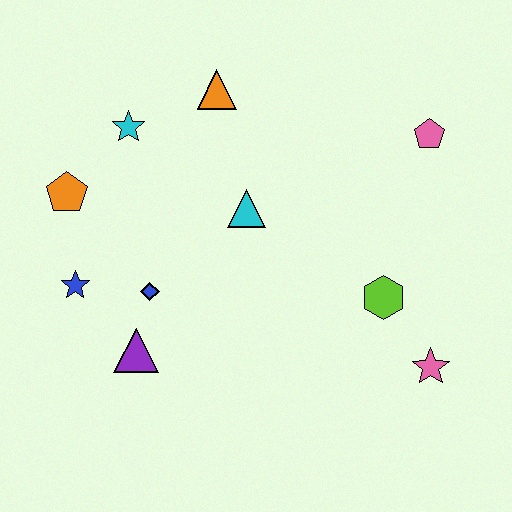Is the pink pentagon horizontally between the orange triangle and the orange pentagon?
No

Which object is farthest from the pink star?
The orange pentagon is farthest from the pink star.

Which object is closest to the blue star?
The blue diamond is closest to the blue star.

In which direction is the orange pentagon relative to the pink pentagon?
The orange pentagon is to the left of the pink pentagon.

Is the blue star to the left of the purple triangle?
Yes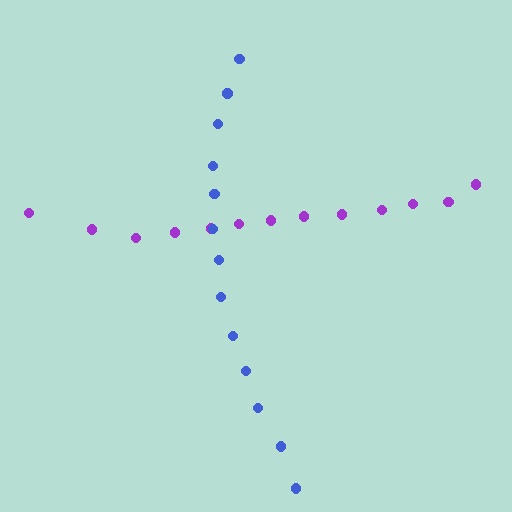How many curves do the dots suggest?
There are 2 distinct paths.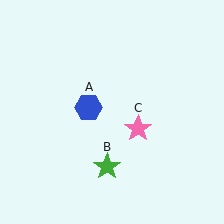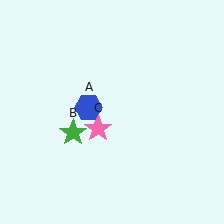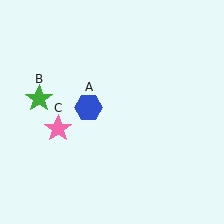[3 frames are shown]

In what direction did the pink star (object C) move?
The pink star (object C) moved left.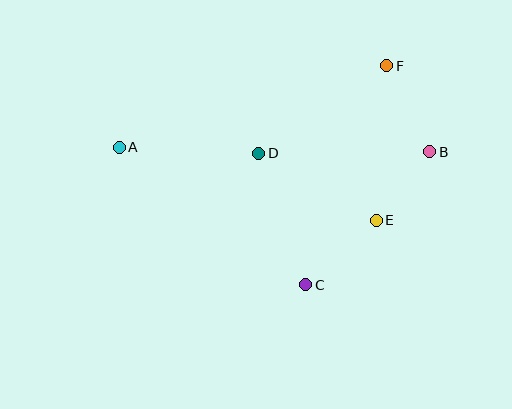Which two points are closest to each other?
Points B and E are closest to each other.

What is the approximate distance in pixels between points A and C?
The distance between A and C is approximately 231 pixels.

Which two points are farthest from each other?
Points A and B are farthest from each other.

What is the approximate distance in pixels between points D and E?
The distance between D and E is approximately 135 pixels.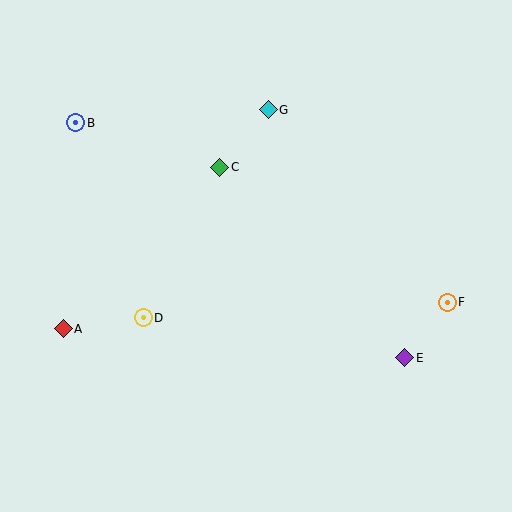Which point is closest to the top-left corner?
Point B is closest to the top-left corner.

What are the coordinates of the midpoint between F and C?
The midpoint between F and C is at (334, 235).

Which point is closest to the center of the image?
Point C at (220, 167) is closest to the center.